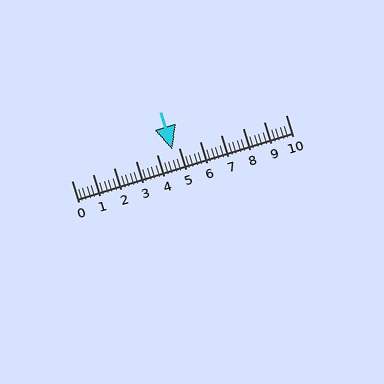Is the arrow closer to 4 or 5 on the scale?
The arrow is closer to 5.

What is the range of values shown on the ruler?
The ruler shows values from 0 to 10.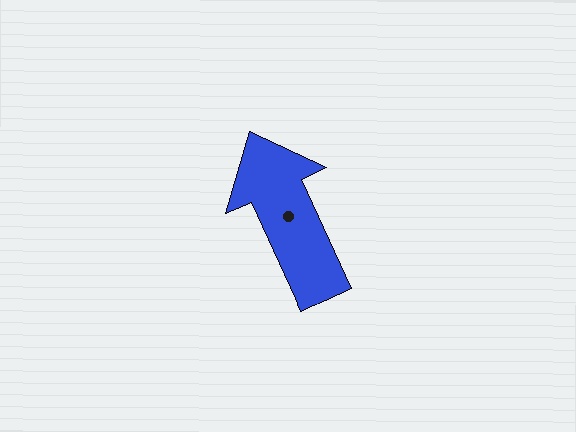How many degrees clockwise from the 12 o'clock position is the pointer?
Approximately 335 degrees.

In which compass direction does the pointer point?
Northwest.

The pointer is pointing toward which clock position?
Roughly 11 o'clock.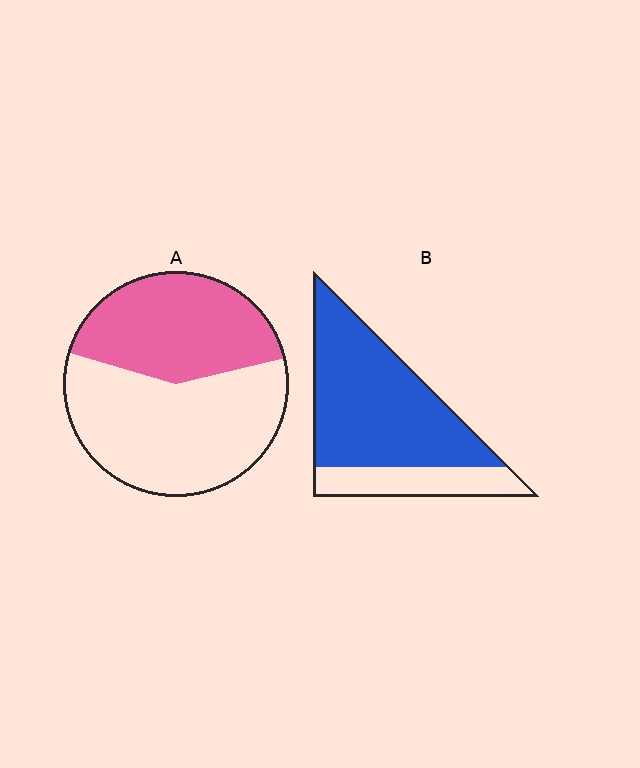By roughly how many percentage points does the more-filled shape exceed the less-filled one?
By roughly 35 percentage points (B over A).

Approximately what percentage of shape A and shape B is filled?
A is approximately 40% and B is approximately 75%.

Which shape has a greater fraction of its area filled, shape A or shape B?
Shape B.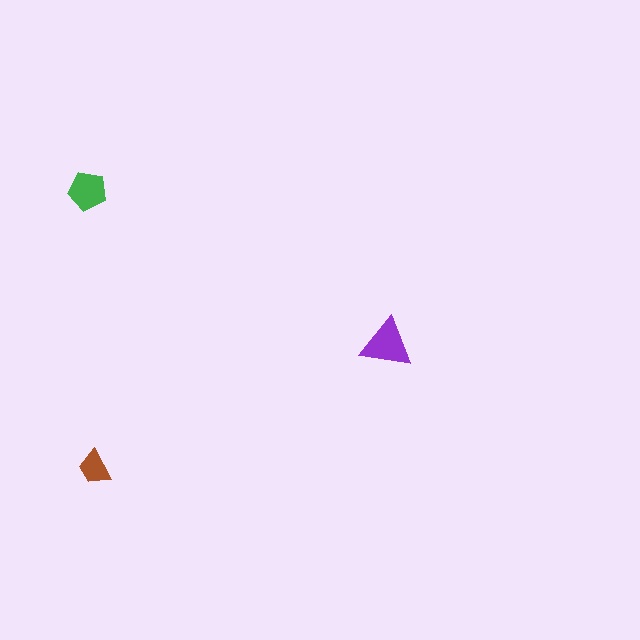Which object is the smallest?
The brown trapezoid.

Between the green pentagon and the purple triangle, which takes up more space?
The purple triangle.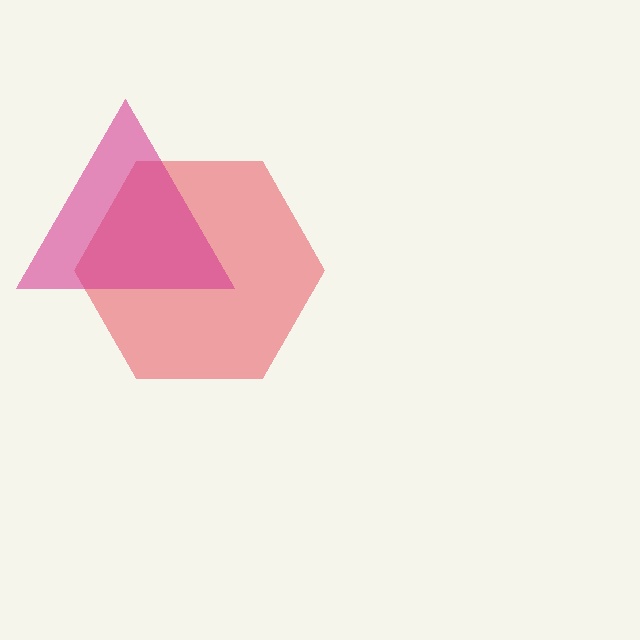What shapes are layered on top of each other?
The layered shapes are: a red hexagon, a magenta triangle.